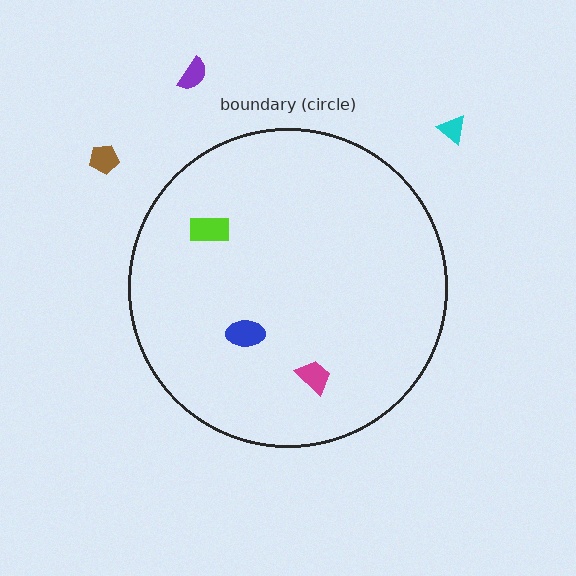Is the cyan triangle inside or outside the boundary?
Outside.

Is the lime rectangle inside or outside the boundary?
Inside.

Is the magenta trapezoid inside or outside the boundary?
Inside.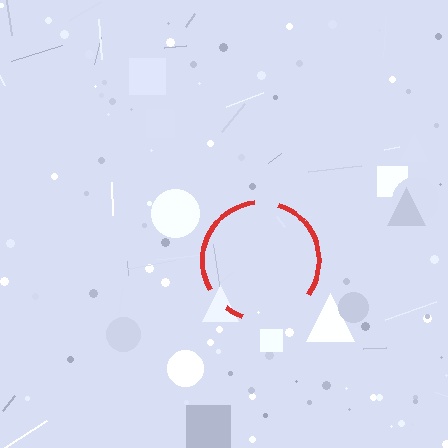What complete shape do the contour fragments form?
The contour fragments form a circle.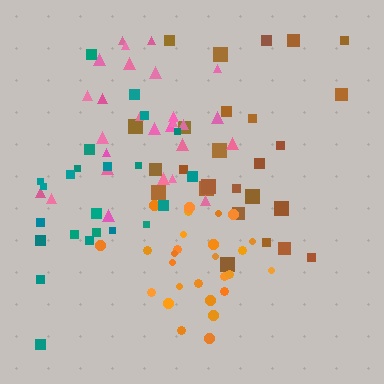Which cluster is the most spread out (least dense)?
Teal.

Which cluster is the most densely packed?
Orange.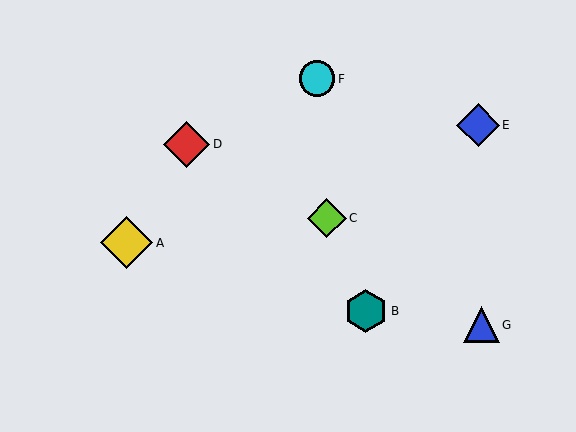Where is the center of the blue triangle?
The center of the blue triangle is at (481, 325).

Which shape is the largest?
The yellow diamond (labeled A) is the largest.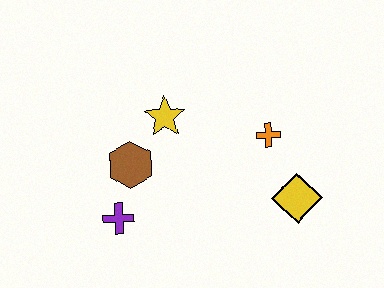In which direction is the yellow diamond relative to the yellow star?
The yellow diamond is to the right of the yellow star.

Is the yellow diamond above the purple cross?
Yes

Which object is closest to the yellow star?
The brown hexagon is closest to the yellow star.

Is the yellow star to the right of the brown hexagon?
Yes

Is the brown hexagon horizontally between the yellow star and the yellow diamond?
No